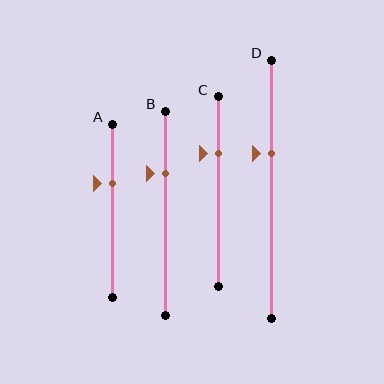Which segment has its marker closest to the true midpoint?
Segment D has its marker closest to the true midpoint.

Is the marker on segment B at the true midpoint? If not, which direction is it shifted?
No, the marker on segment B is shifted upward by about 20% of the segment length.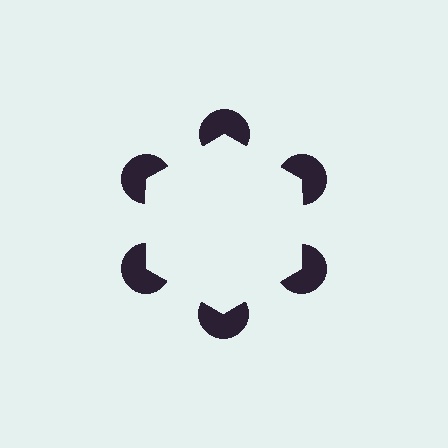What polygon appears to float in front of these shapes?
An illusory hexagon — its edges are inferred from the aligned wedge cuts in the pac-man discs, not physically drawn.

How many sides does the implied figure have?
6 sides.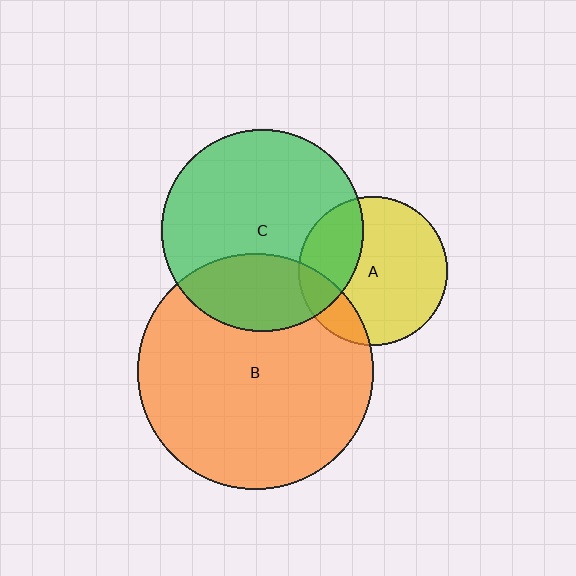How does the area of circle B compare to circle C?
Approximately 1.4 times.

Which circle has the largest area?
Circle B (orange).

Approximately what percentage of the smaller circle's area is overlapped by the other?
Approximately 15%.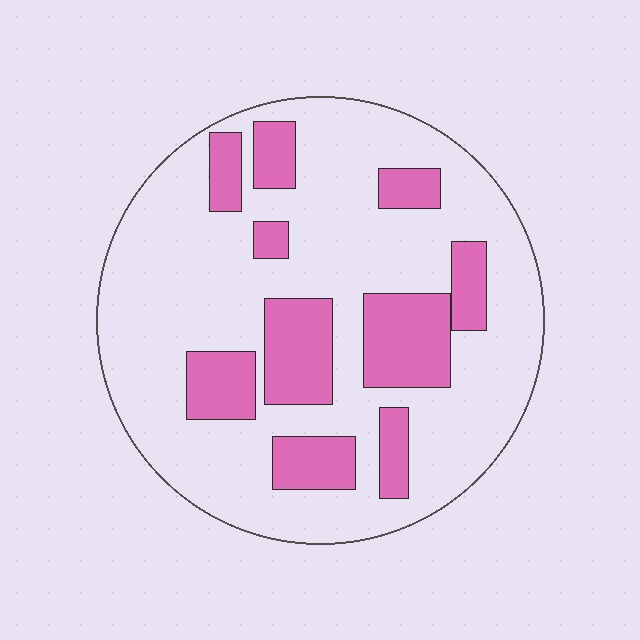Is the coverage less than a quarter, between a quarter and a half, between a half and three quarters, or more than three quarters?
Between a quarter and a half.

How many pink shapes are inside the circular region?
10.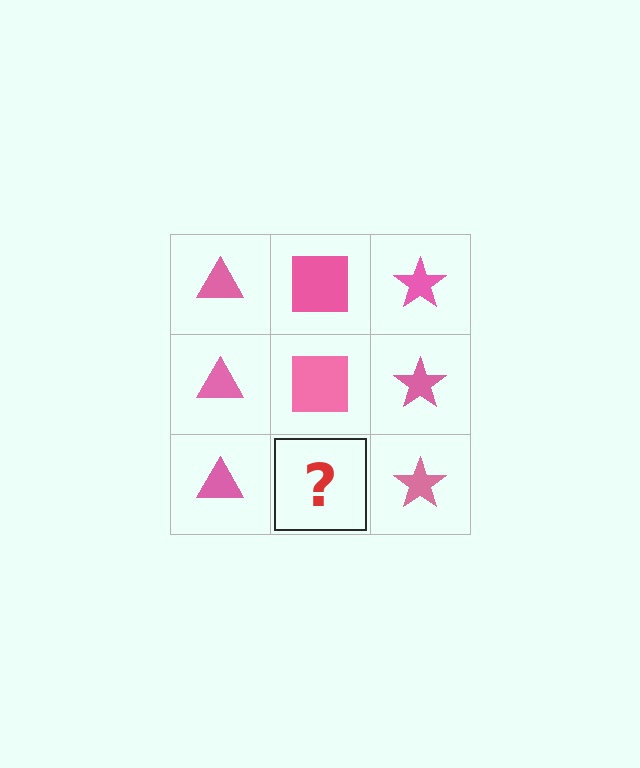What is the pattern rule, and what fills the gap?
The rule is that each column has a consistent shape. The gap should be filled with a pink square.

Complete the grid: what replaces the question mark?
The question mark should be replaced with a pink square.